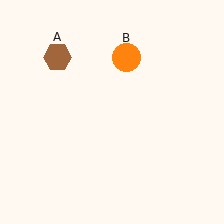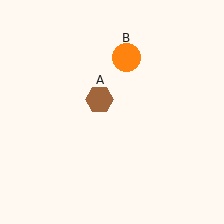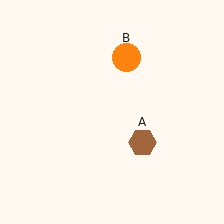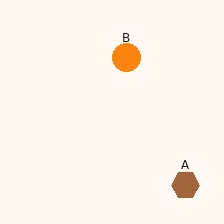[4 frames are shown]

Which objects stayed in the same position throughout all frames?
Orange circle (object B) remained stationary.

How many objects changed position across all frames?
1 object changed position: brown hexagon (object A).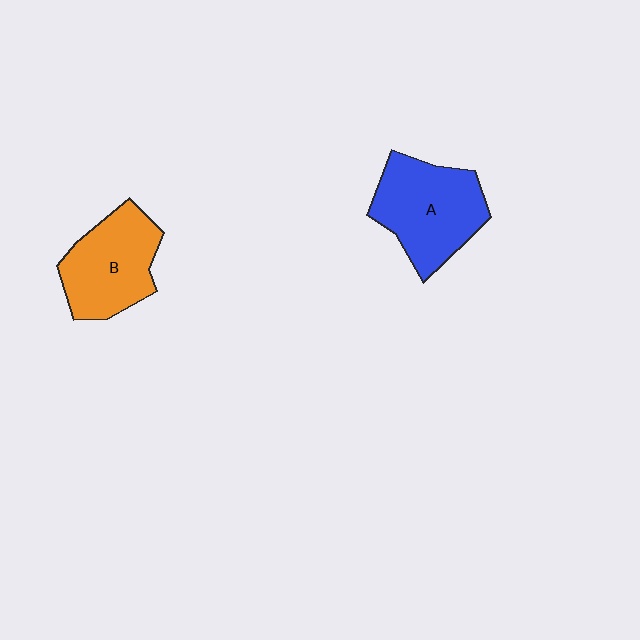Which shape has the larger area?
Shape A (blue).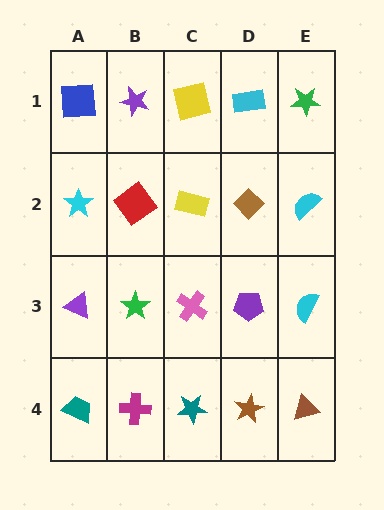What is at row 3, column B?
A green star.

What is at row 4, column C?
A teal star.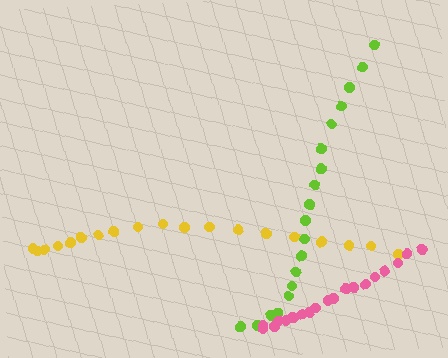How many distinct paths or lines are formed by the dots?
There are 3 distinct paths.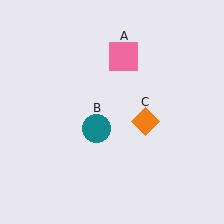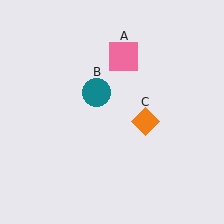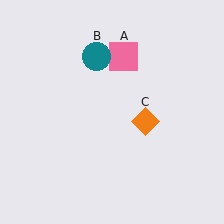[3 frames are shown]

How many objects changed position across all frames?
1 object changed position: teal circle (object B).